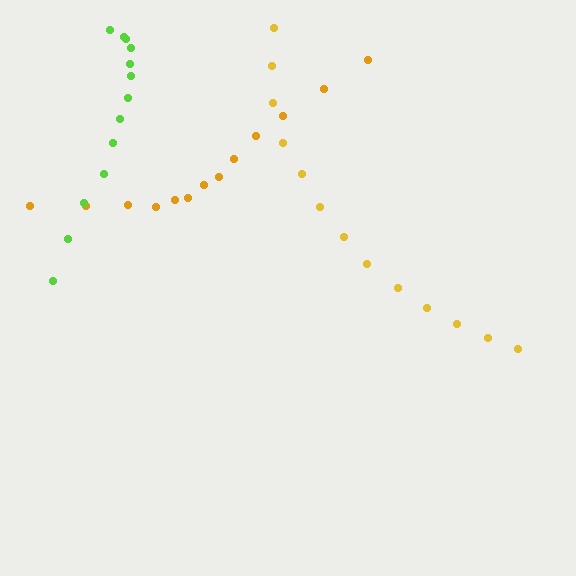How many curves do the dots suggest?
There are 3 distinct paths.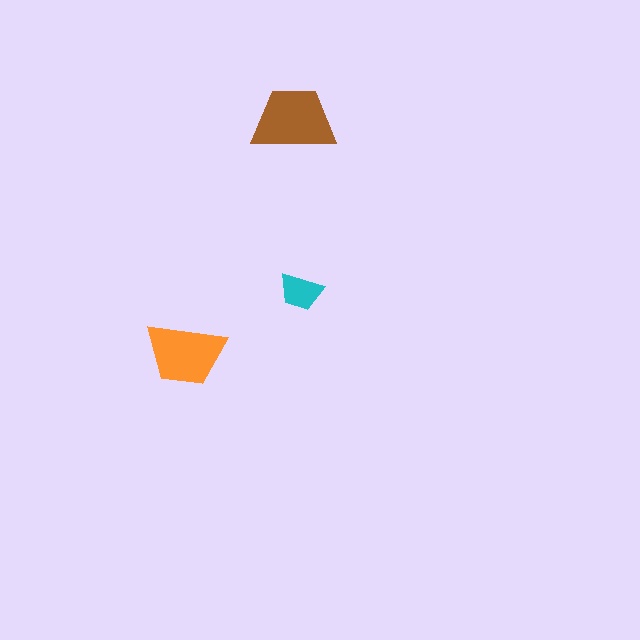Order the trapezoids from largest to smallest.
the brown one, the orange one, the cyan one.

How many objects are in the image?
There are 3 objects in the image.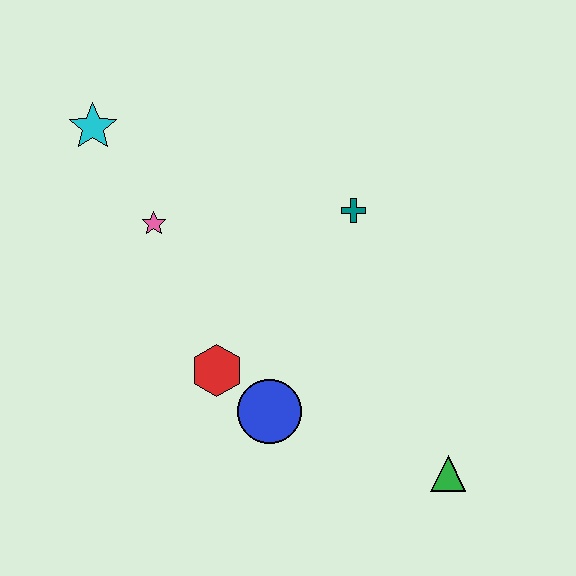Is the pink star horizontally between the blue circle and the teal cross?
No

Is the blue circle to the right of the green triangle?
No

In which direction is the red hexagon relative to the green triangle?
The red hexagon is to the left of the green triangle.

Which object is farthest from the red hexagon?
The cyan star is farthest from the red hexagon.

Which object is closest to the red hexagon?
The blue circle is closest to the red hexagon.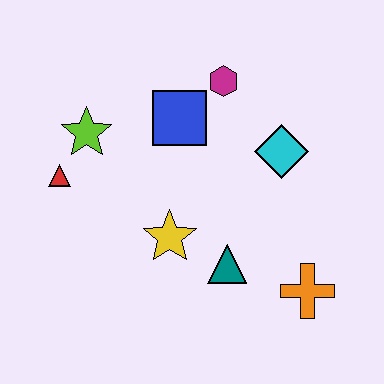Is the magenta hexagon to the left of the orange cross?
Yes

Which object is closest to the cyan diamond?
The magenta hexagon is closest to the cyan diamond.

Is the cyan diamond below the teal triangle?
No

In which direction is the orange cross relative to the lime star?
The orange cross is to the right of the lime star.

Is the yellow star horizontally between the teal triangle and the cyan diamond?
No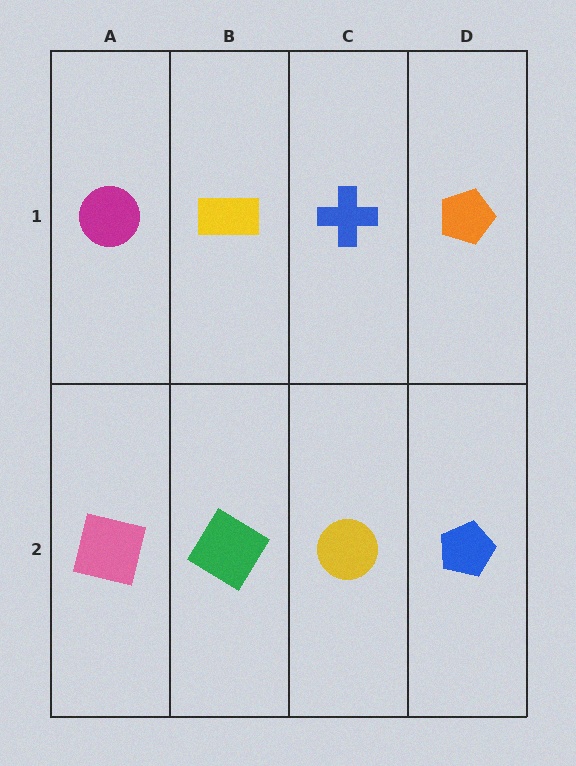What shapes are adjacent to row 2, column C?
A blue cross (row 1, column C), a green diamond (row 2, column B), a blue pentagon (row 2, column D).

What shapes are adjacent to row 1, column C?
A yellow circle (row 2, column C), a yellow rectangle (row 1, column B), an orange pentagon (row 1, column D).